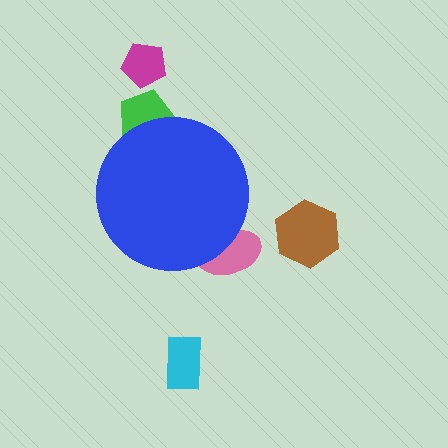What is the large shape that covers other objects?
A blue circle.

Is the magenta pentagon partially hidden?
No, the magenta pentagon is fully visible.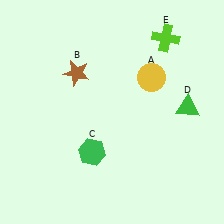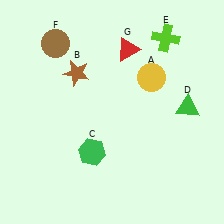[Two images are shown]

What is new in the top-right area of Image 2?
A red triangle (G) was added in the top-right area of Image 2.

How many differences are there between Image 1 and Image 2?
There are 2 differences between the two images.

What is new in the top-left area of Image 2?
A brown circle (F) was added in the top-left area of Image 2.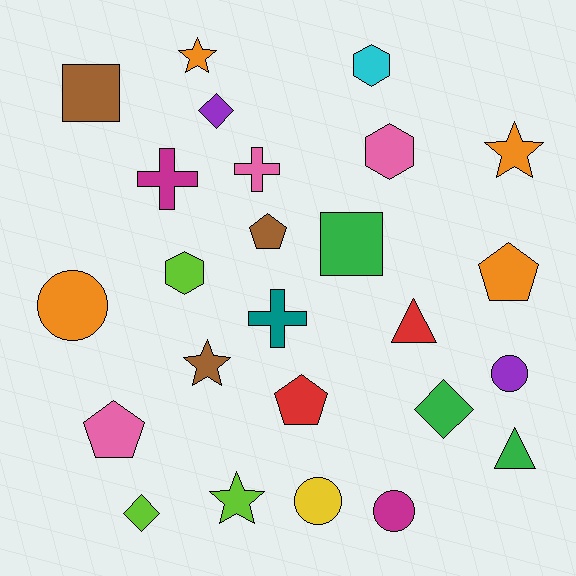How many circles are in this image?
There are 4 circles.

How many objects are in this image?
There are 25 objects.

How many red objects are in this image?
There are 2 red objects.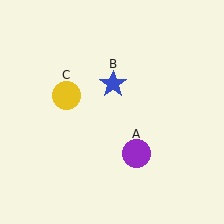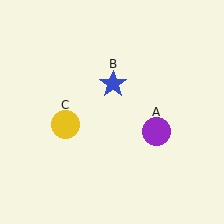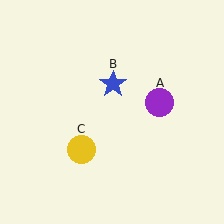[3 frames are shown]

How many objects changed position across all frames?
2 objects changed position: purple circle (object A), yellow circle (object C).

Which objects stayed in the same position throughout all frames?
Blue star (object B) remained stationary.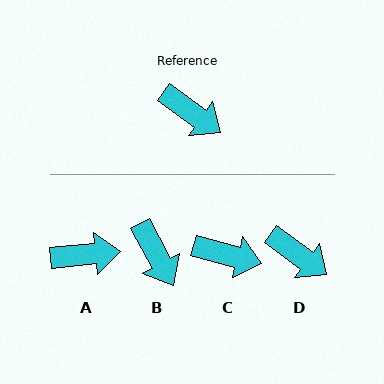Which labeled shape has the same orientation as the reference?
D.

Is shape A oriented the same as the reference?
No, it is off by about 41 degrees.